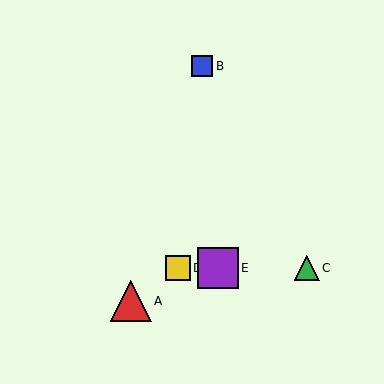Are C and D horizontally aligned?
Yes, both are at y≈268.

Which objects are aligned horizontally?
Objects C, D, E are aligned horizontally.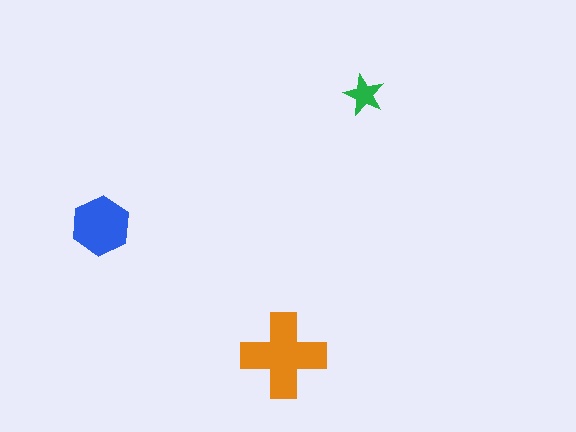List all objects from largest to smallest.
The orange cross, the blue hexagon, the green star.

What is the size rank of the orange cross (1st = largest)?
1st.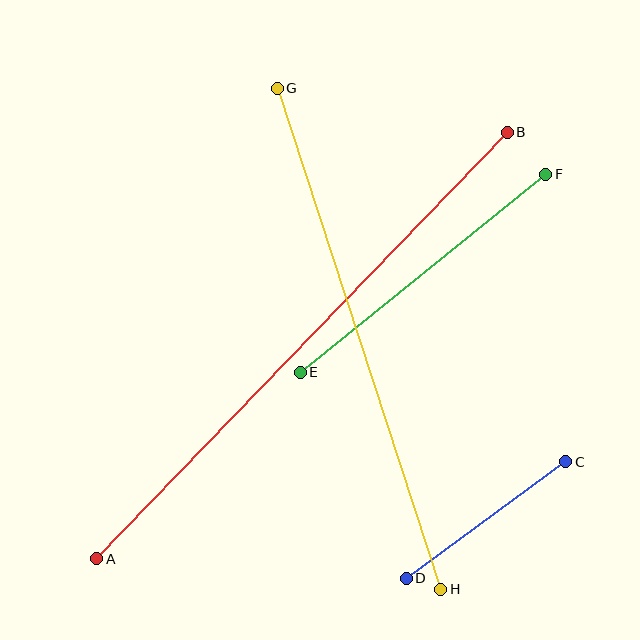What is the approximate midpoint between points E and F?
The midpoint is at approximately (423, 273) pixels.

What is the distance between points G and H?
The distance is approximately 527 pixels.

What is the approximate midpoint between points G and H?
The midpoint is at approximately (359, 339) pixels.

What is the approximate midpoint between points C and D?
The midpoint is at approximately (486, 520) pixels.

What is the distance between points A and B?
The distance is approximately 592 pixels.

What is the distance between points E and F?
The distance is approximately 315 pixels.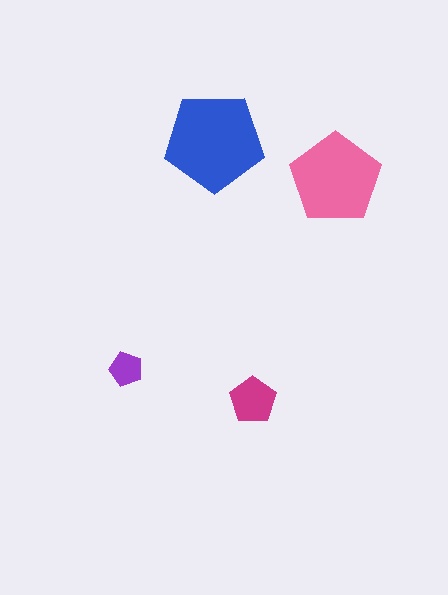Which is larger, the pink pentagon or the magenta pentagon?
The pink one.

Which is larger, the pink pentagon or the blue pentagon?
The blue one.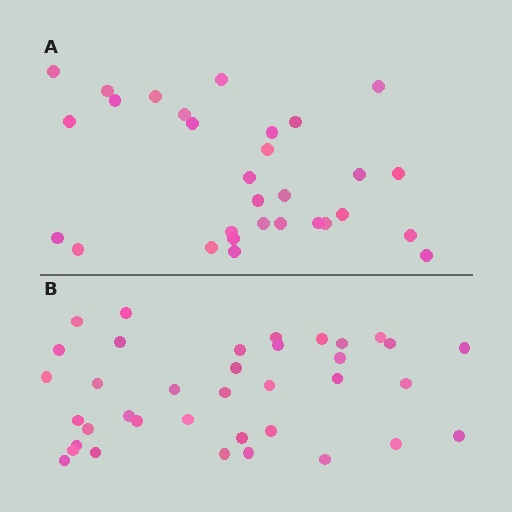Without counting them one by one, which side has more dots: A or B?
Region B (the bottom region) has more dots.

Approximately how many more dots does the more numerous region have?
Region B has roughly 8 or so more dots than region A.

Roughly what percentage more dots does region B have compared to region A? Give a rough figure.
About 25% more.